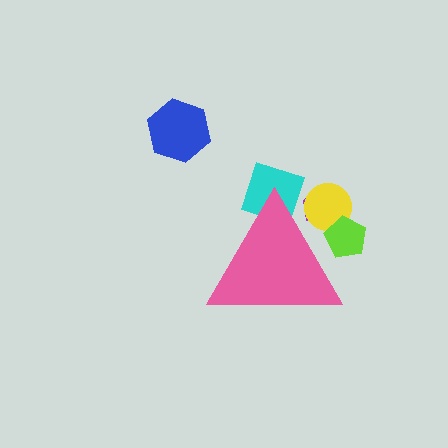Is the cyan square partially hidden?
Yes, the cyan square is partially hidden behind the pink triangle.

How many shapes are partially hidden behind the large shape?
4 shapes are partially hidden.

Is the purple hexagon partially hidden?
Yes, the purple hexagon is partially hidden behind the pink triangle.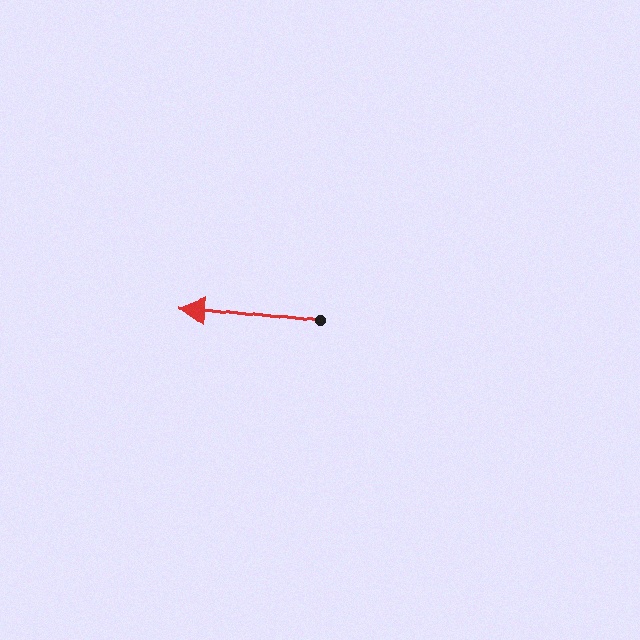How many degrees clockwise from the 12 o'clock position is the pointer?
Approximately 277 degrees.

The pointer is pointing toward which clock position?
Roughly 9 o'clock.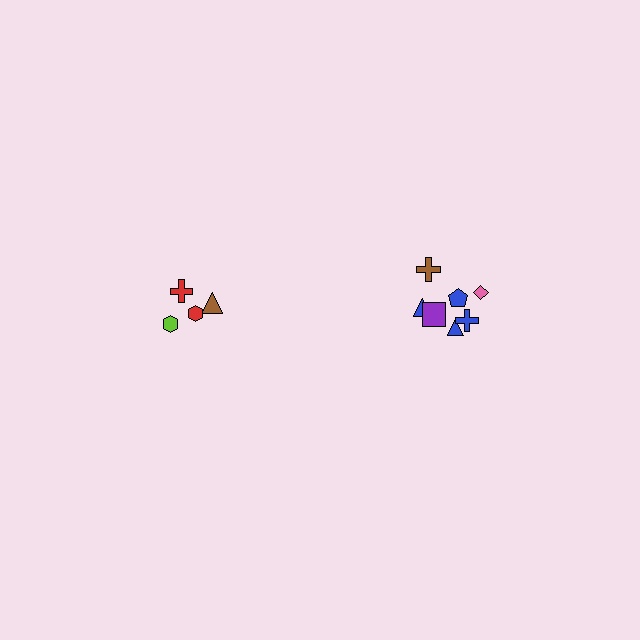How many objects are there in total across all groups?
There are 11 objects.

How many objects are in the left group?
There are 4 objects.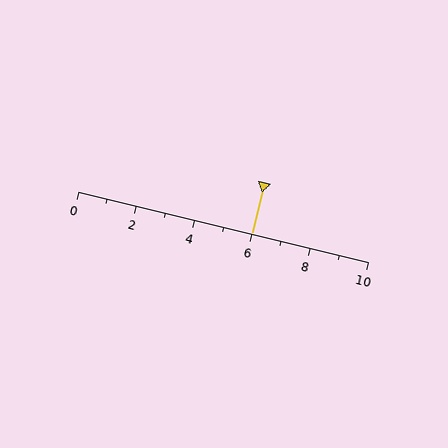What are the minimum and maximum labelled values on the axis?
The axis runs from 0 to 10.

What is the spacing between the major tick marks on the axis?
The major ticks are spaced 2 apart.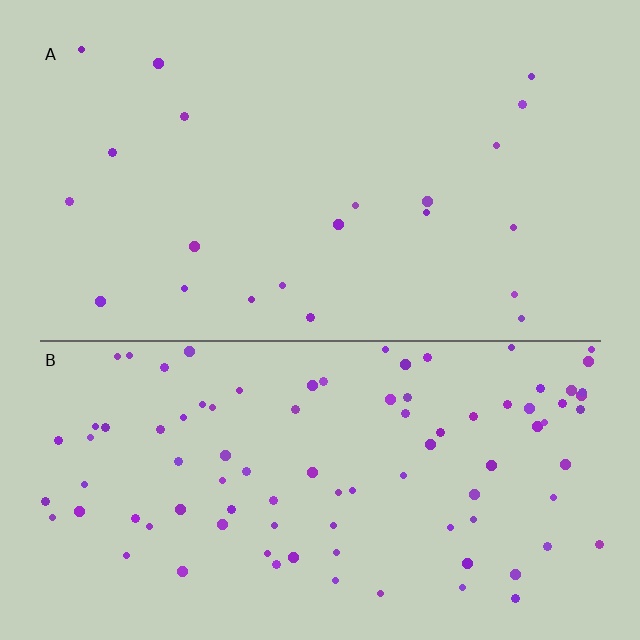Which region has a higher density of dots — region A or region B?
B (the bottom).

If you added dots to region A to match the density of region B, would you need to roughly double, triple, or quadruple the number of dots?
Approximately quadruple.